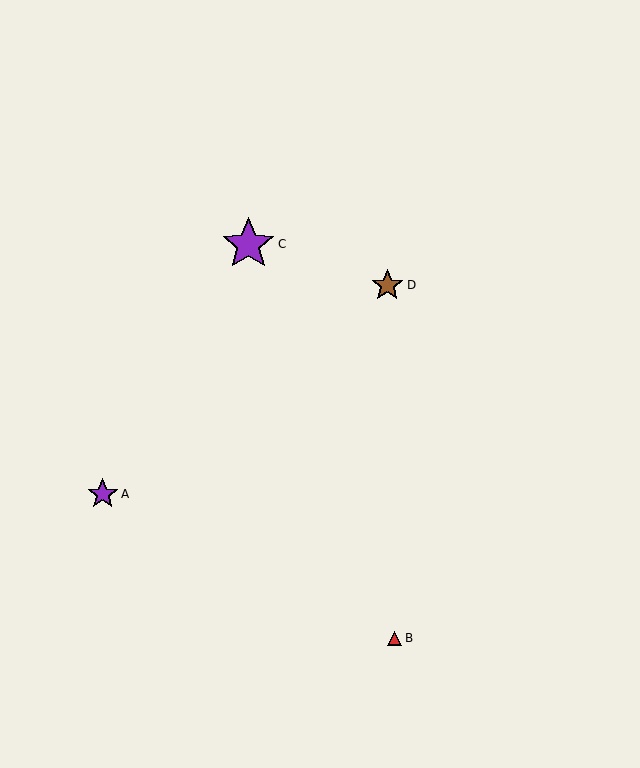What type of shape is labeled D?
Shape D is a brown star.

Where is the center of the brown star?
The center of the brown star is at (387, 285).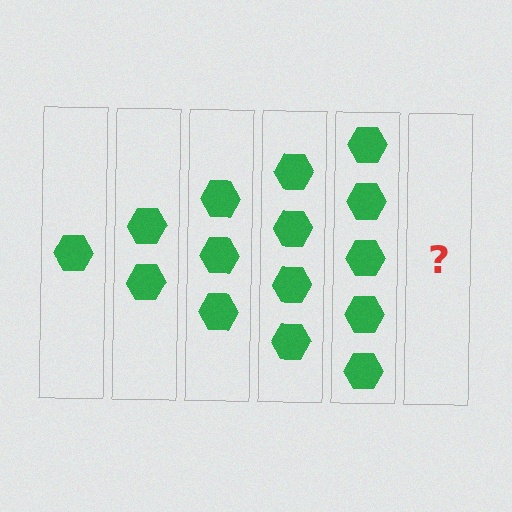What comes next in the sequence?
The next element should be 6 hexagons.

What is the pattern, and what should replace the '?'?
The pattern is that each step adds one more hexagon. The '?' should be 6 hexagons.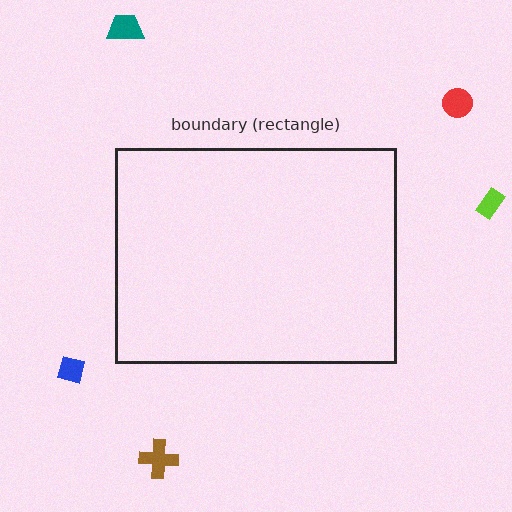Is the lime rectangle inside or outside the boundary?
Outside.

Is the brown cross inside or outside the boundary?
Outside.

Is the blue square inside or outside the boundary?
Outside.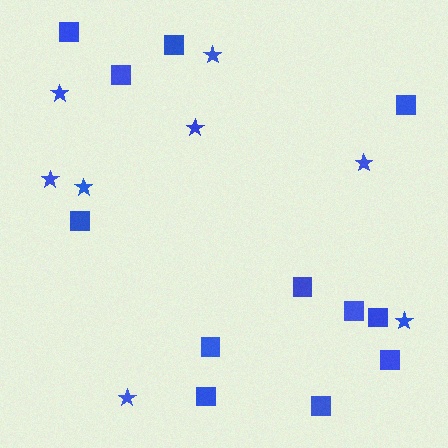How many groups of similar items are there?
There are 2 groups: one group of stars (8) and one group of squares (12).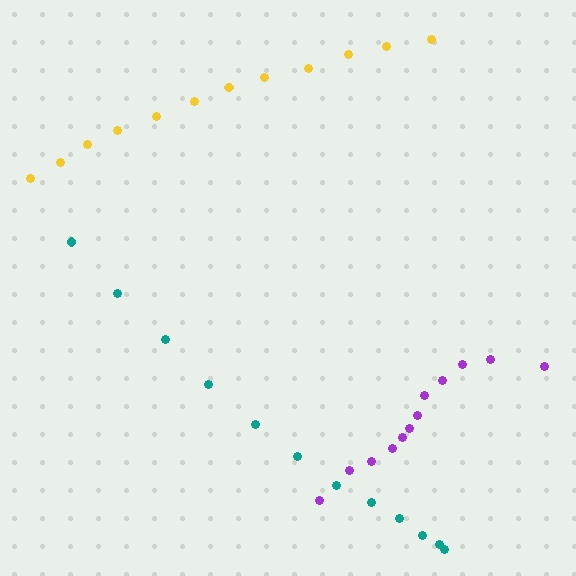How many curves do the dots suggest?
There are 3 distinct paths.